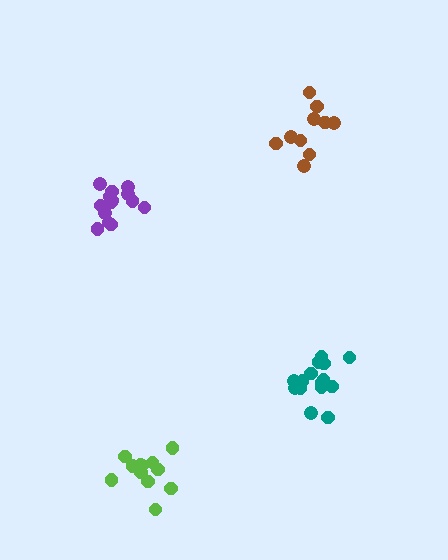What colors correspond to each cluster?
The clusters are colored: lime, brown, teal, purple.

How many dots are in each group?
Group 1: 13 dots, Group 2: 11 dots, Group 3: 15 dots, Group 4: 14 dots (53 total).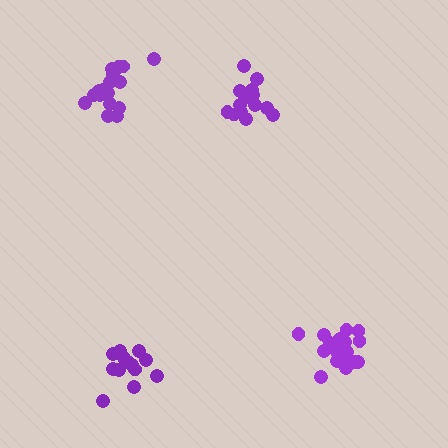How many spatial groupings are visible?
There are 4 spatial groupings.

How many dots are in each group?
Group 1: 13 dots, Group 2: 14 dots, Group 3: 19 dots, Group 4: 18 dots (64 total).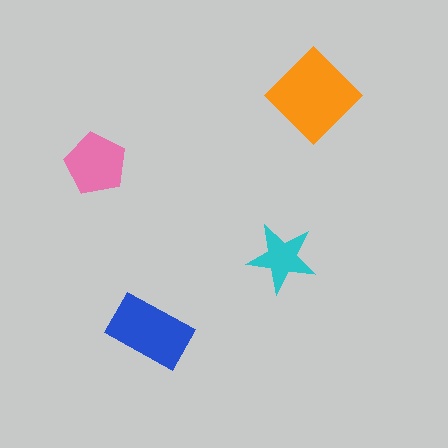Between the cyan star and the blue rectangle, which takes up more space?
The blue rectangle.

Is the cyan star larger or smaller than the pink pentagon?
Smaller.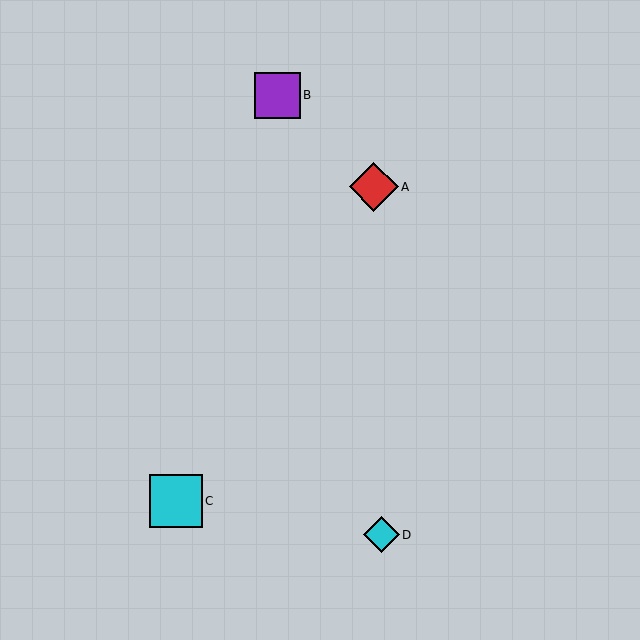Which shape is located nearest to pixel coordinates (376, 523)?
The cyan diamond (labeled D) at (382, 535) is nearest to that location.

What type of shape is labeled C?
Shape C is a cyan square.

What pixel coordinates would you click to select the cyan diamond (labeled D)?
Click at (382, 535) to select the cyan diamond D.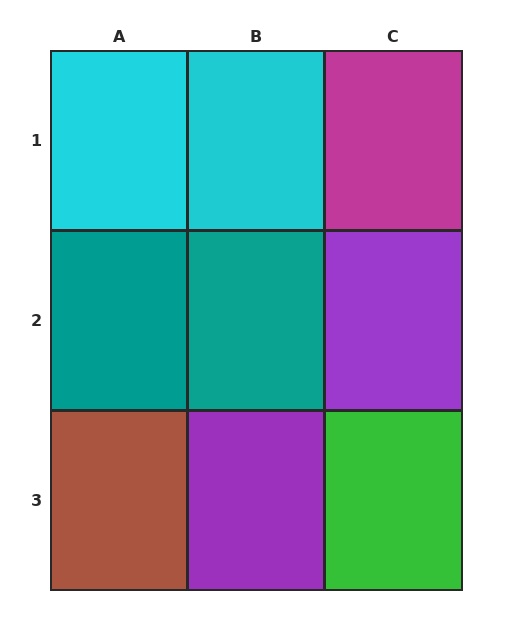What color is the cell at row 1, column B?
Cyan.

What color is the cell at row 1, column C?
Magenta.